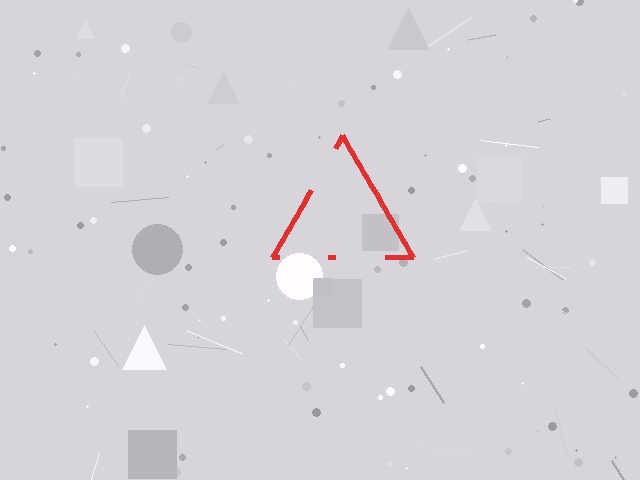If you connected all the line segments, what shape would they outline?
They would outline a triangle.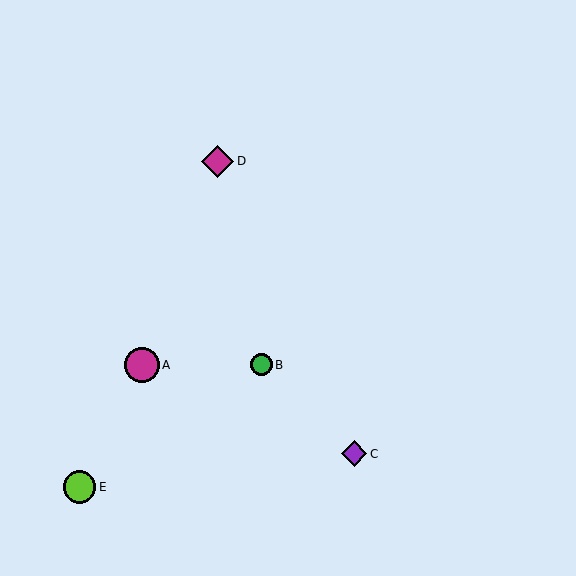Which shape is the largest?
The magenta circle (labeled A) is the largest.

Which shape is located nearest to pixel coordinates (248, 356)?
The green circle (labeled B) at (261, 365) is nearest to that location.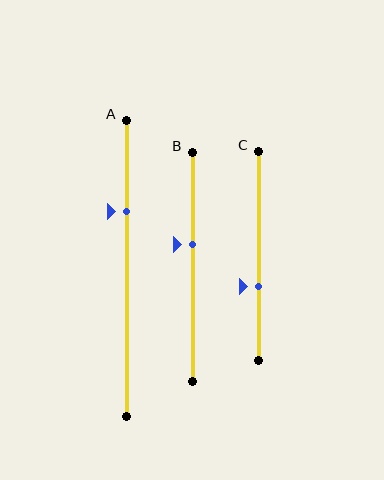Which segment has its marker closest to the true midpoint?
Segment B has its marker closest to the true midpoint.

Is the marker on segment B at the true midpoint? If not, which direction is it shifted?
No, the marker on segment B is shifted upward by about 10% of the segment length.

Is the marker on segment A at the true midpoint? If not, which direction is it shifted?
No, the marker on segment A is shifted upward by about 19% of the segment length.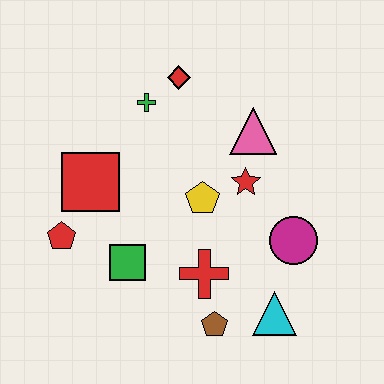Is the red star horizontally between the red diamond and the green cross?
No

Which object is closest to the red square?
The red pentagon is closest to the red square.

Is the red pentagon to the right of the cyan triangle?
No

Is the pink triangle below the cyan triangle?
No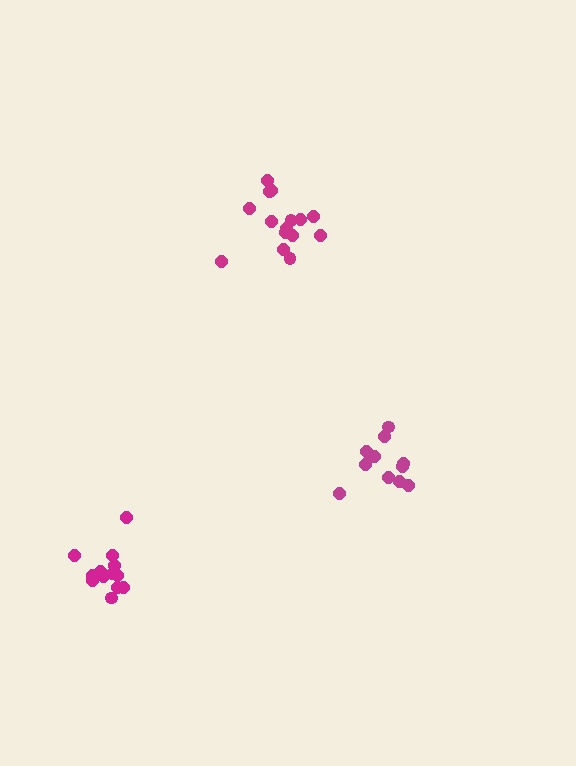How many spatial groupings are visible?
There are 3 spatial groupings.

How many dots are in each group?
Group 1: 13 dots, Group 2: 15 dots, Group 3: 11 dots (39 total).